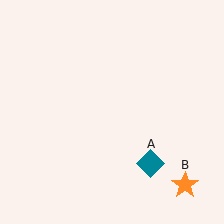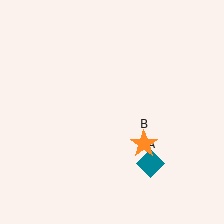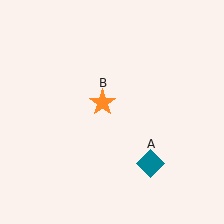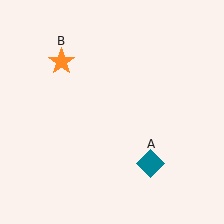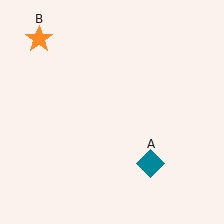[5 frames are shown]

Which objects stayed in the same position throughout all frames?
Teal diamond (object A) remained stationary.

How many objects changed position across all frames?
1 object changed position: orange star (object B).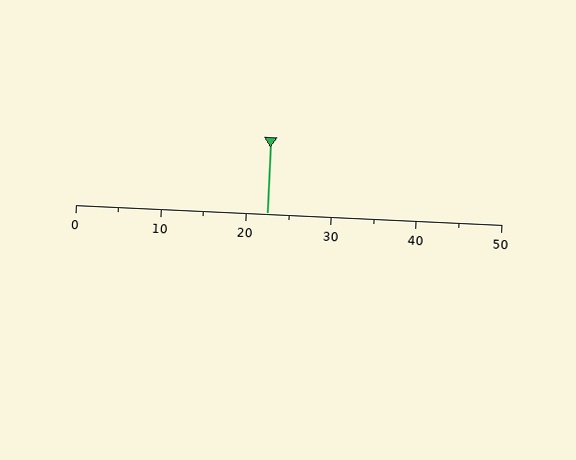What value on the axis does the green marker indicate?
The marker indicates approximately 22.5.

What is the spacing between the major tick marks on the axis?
The major ticks are spaced 10 apart.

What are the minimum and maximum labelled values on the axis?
The axis runs from 0 to 50.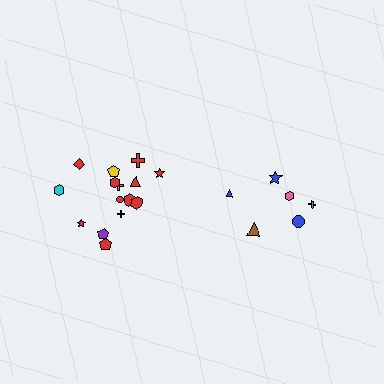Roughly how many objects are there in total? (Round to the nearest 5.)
Roughly 20 objects in total.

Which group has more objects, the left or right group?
The left group.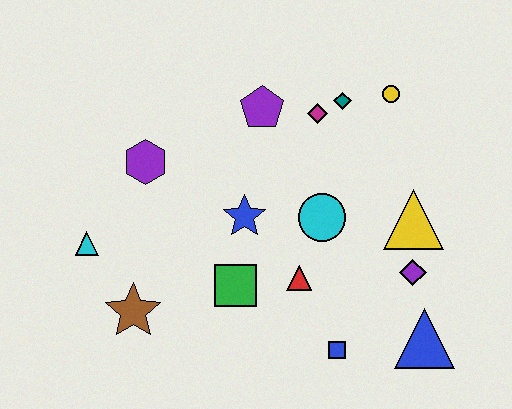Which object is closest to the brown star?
The cyan triangle is closest to the brown star.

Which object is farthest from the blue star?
The blue triangle is farthest from the blue star.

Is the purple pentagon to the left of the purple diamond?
Yes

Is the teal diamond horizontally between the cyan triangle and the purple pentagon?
No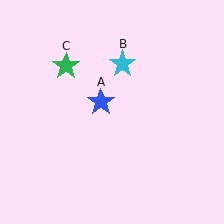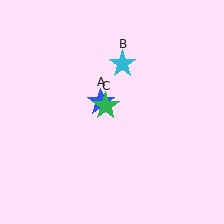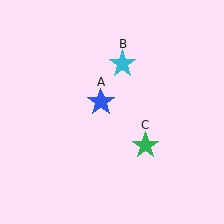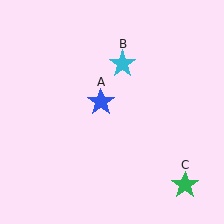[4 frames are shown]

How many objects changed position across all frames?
1 object changed position: green star (object C).